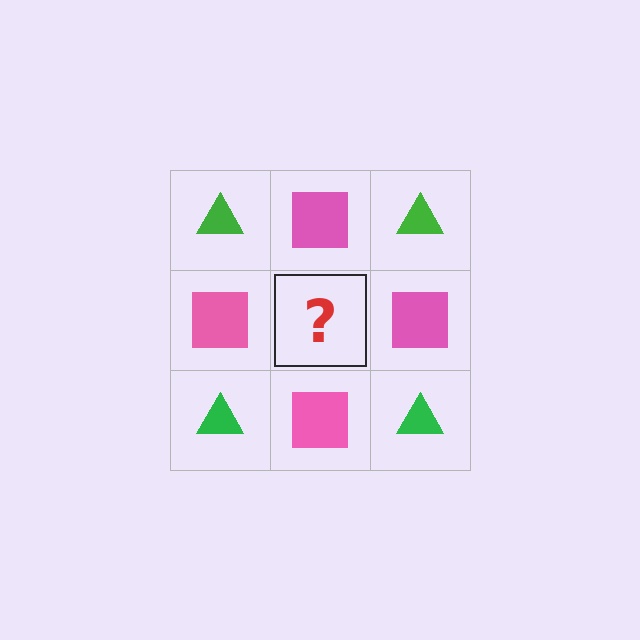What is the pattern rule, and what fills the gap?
The rule is that it alternates green triangle and pink square in a checkerboard pattern. The gap should be filled with a green triangle.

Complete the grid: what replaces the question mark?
The question mark should be replaced with a green triangle.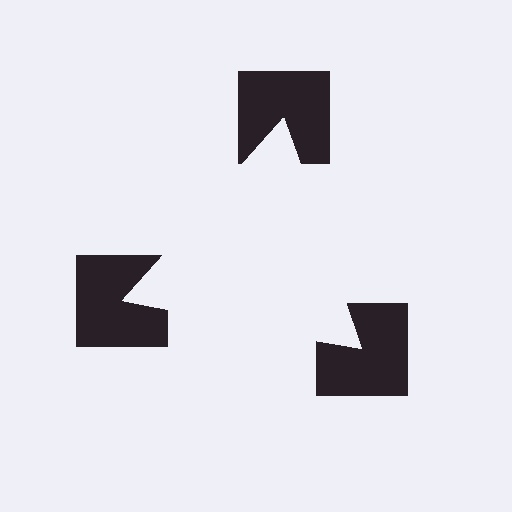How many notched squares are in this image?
There are 3 — one at each vertex of the illusory triangle.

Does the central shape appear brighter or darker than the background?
It typically appears slightly brighter than the background, even though no actual brightness change is drawn.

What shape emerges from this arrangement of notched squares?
An illusory triangle — its edges are inferred from the aligned wedge cuts in the notched squares, not physically drawn.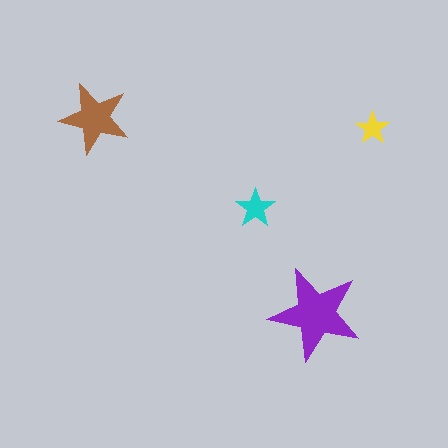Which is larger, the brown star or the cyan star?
The brown one.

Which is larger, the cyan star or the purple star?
The purple one.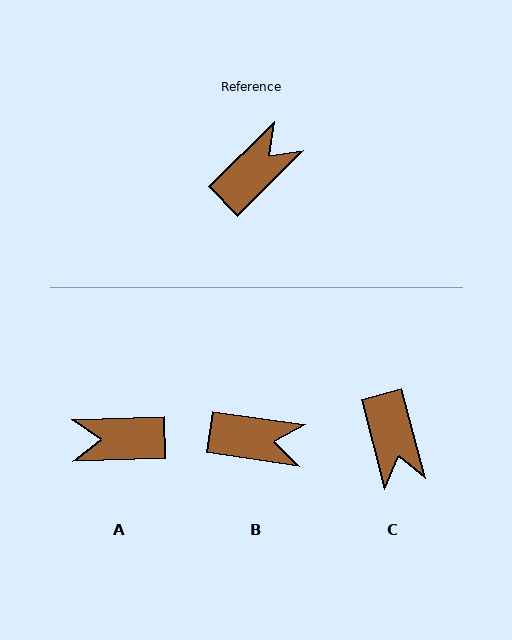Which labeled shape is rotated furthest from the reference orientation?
A, about 137 degrees away.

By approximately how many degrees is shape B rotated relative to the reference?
Approximately 53 degrees clockwise.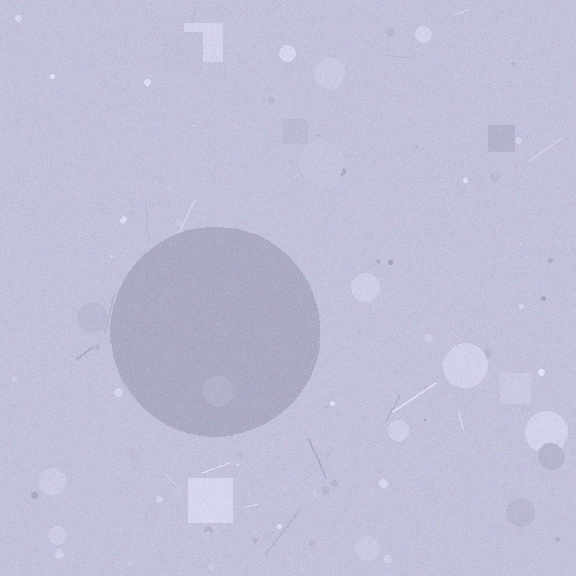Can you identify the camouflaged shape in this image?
The camouflaged shape is a circle.